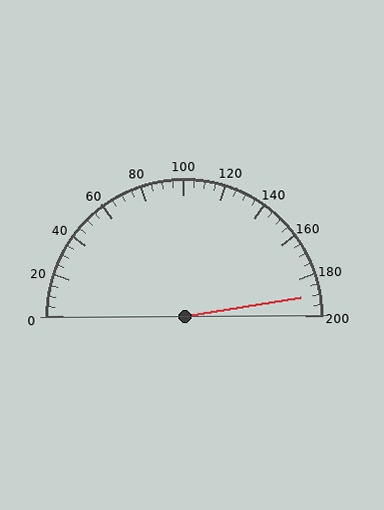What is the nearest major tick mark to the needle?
The nearest major tick mark is 200.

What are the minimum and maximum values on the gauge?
The gauge ranges from 0 to 200.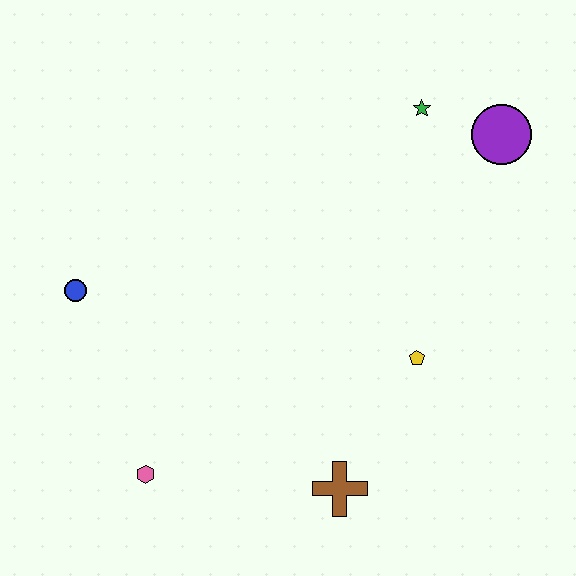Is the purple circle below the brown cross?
No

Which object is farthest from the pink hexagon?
The purple circle is farthest from the pink hexagon.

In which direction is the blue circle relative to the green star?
The blue circle is to the left of the green star.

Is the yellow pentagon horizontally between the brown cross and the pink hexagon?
No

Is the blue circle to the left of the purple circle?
Yes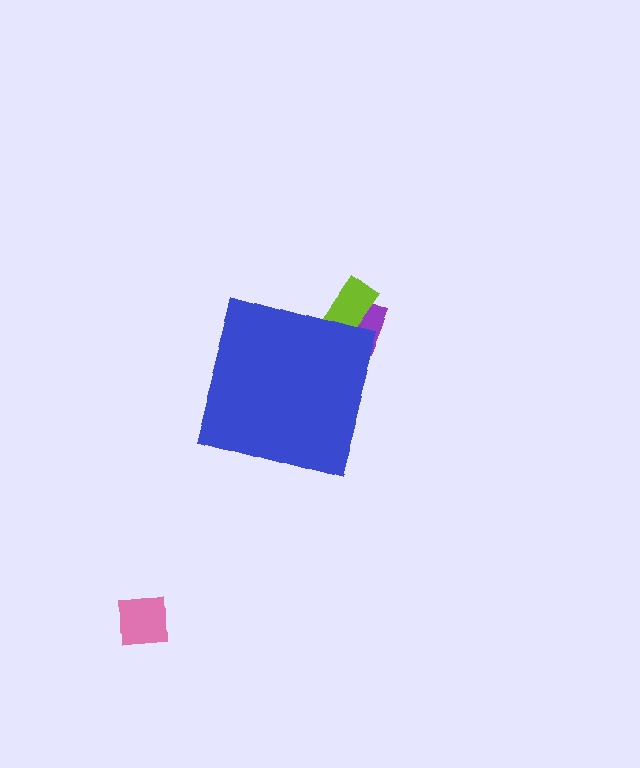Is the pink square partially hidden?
No, the pink square is fully visible.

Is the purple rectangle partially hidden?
Yes, the purple rectangle is partially hidden behind the blue square.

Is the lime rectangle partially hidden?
Yes, the lime rectangle is partially hidden behind the blue square.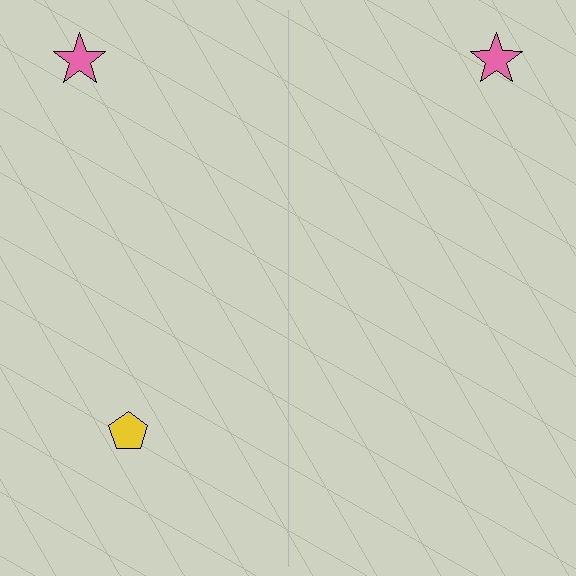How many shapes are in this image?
There are 3 shapes in this image.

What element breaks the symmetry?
A yellow pentagon is missing from the right side.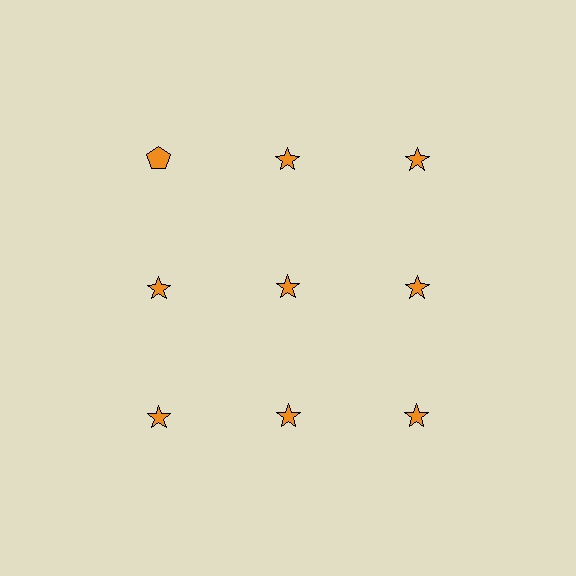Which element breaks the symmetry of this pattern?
The orange pentagon in the top row, leftmost column breaks the symmetry. All other shapes are orange stars.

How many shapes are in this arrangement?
There are 9 shapes arranged in a grid pattern.